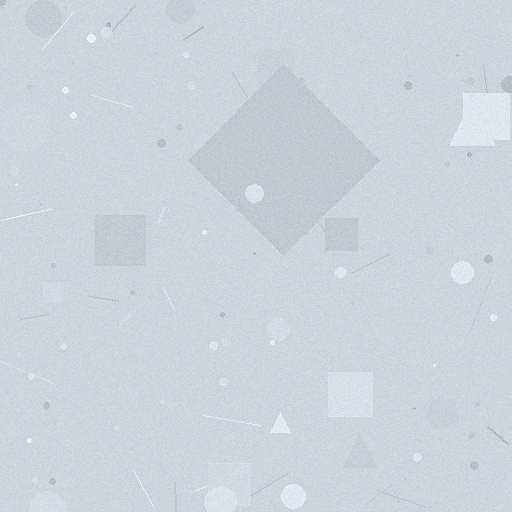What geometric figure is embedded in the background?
A diamond is embedded in the background.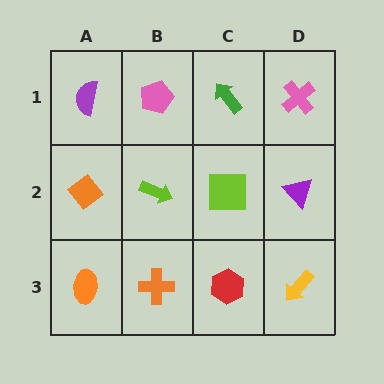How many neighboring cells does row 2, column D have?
3.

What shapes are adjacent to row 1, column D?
A purple triangle (row 2, column D), a green arrow (row 1, column C).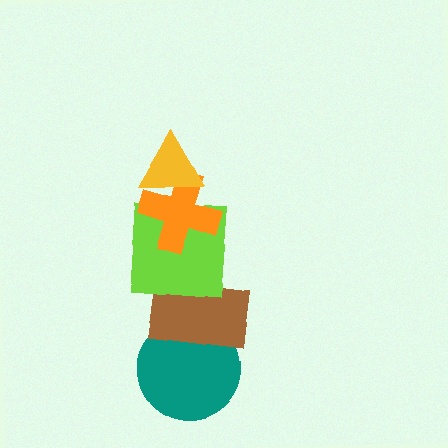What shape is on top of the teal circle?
The brown rectangle is on top of the teal circle.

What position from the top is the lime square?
The lime square is 3rd from the top.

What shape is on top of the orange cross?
The yellow triangle is on top of the orange cross.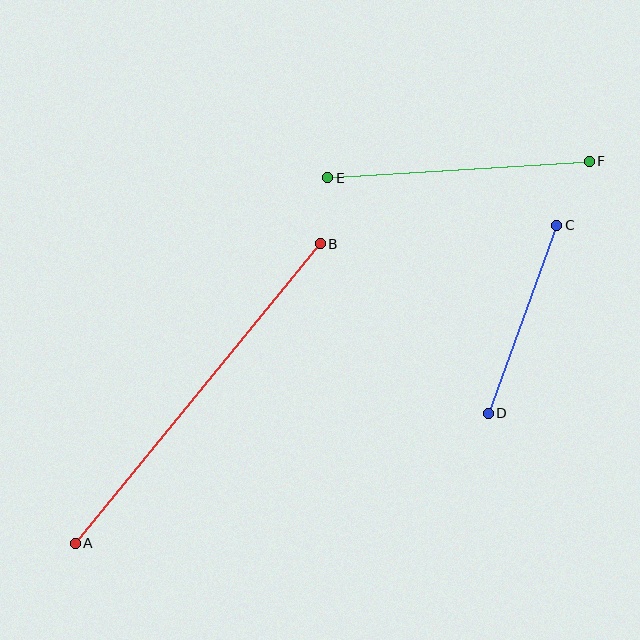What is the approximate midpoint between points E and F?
The midpoint is at approximately (458, 170) pixels.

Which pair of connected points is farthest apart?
Points A and B are farthest apart.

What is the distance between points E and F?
The distance is approximately 262 pixels.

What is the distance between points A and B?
The distance is approximately 387 pixels.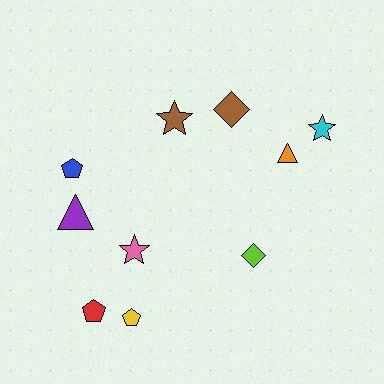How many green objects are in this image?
There are no green objects.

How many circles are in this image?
There are no circles.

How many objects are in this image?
There are 10 objects.